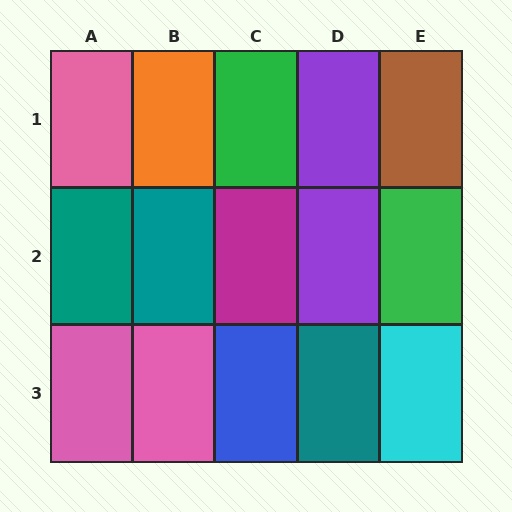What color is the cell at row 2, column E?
Green.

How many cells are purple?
2 cells are purple.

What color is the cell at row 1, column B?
Orange.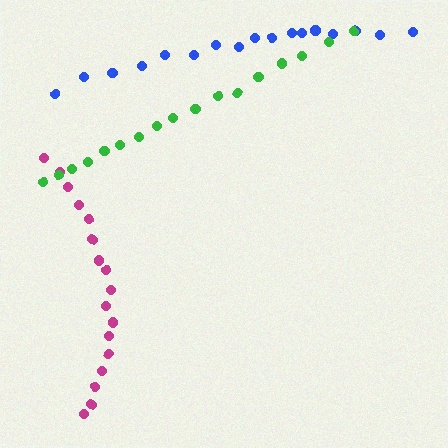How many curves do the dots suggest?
There are 3 distinct paths.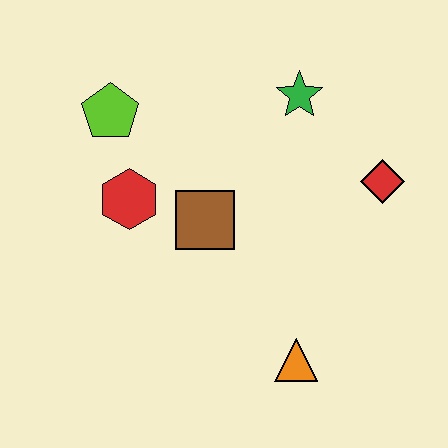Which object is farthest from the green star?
The orange triangle is farthest from the green star.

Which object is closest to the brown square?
The red hexagon is closest to the brown square.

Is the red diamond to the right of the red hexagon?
Yes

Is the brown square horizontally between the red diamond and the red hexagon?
Yes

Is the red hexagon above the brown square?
Yes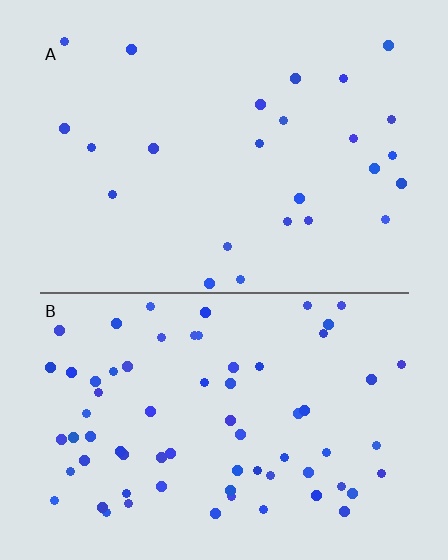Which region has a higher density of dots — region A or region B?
B (the bottom).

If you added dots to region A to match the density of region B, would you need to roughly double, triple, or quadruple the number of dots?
Approximately triple.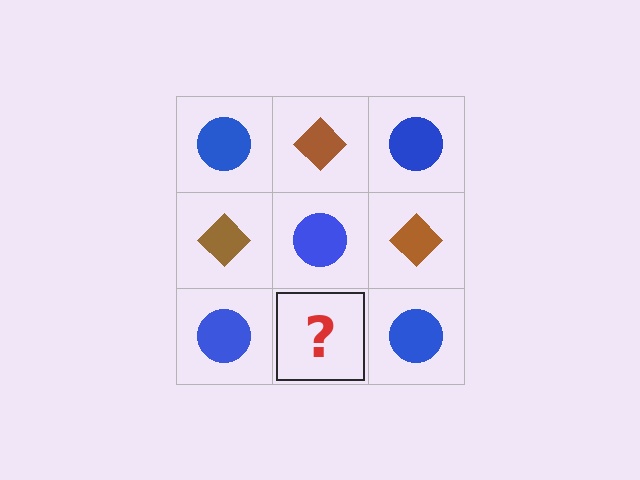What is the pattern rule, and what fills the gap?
The rule is that it alternates blue circle and brown diamond in a checkerboard pattern. The gap should be filled with a brown diamond.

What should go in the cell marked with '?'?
The missing cell should contain a brown diamond.